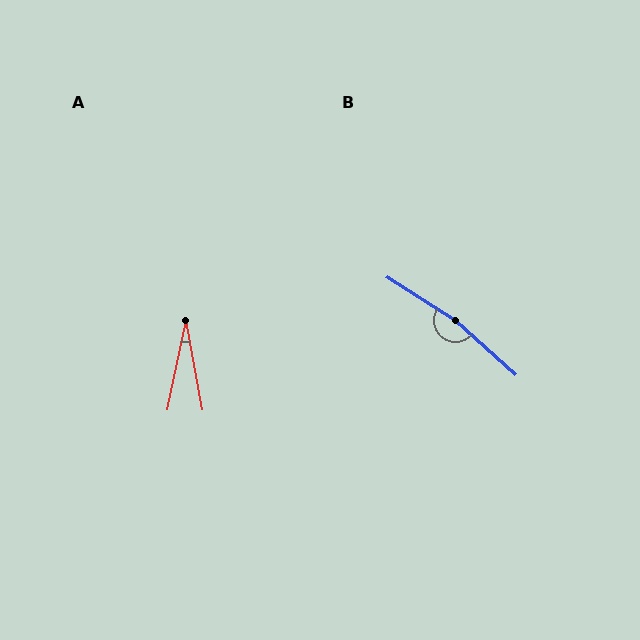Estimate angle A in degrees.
Approximately 22 degrees.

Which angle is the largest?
B, at approximately 170 degrees.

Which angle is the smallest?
A, at approximately 22 degrees.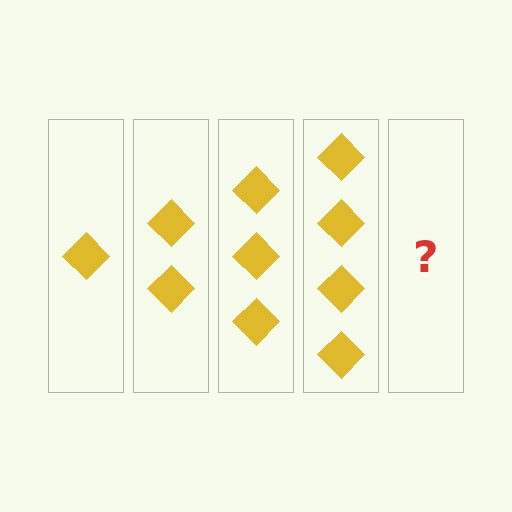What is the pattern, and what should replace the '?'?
The pattern is that each step adds one more diamond. The '?' should be 5 diamonds.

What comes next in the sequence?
The next element should be 5 diamonds.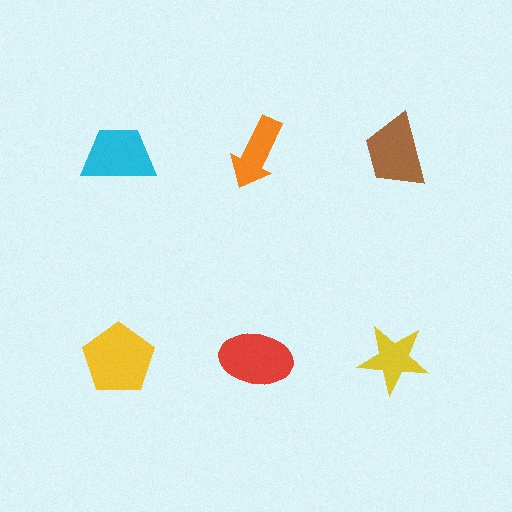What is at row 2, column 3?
A yellow star.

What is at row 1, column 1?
A cyan trapezoid.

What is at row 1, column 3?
A brown trapezoid.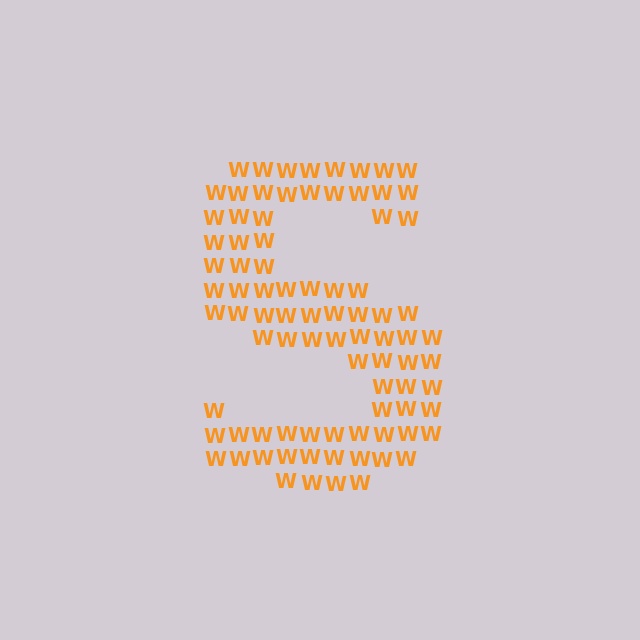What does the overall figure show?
The overall figure shows the letter S.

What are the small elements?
The small elements are letter W's.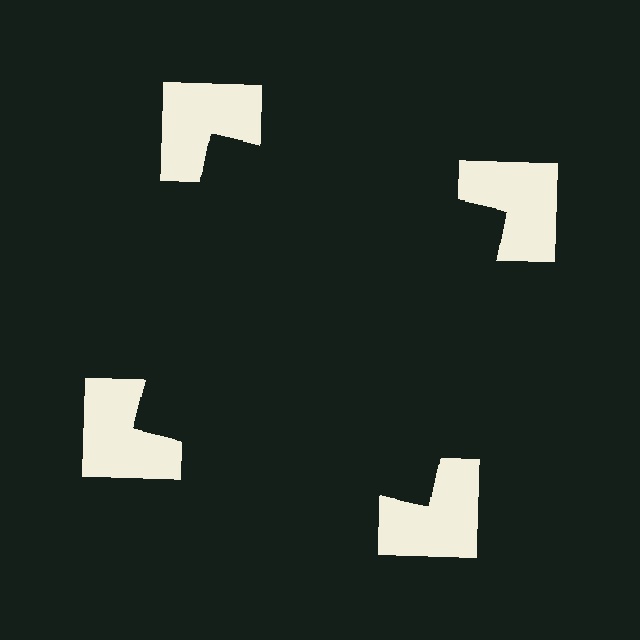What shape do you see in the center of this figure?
An illusory square — its edges are inferred from the aligned wedge cuts in the notched squares, not physically drawn.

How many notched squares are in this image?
There are 4 — one at each vertex of the illusory square.